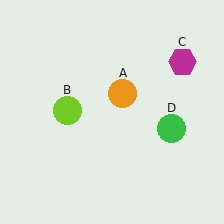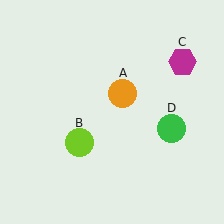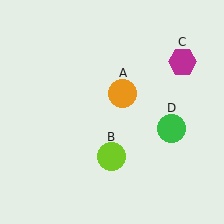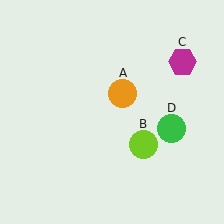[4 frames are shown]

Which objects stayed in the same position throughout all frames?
Orange circle (object A) and magenta hexagon (object C) and green circle (object D) remained stationary.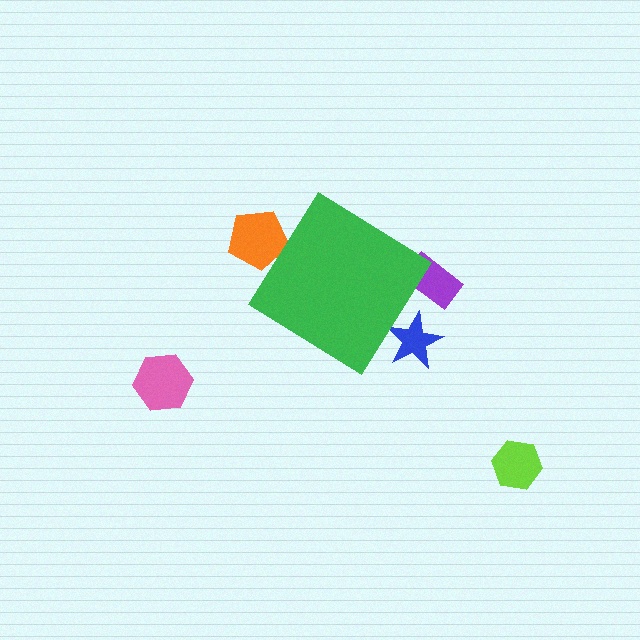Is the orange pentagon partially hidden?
Yes, the orange pentagon is partially hidden behind the green diamond.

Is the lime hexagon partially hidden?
No, the lime hexagon is fully visible.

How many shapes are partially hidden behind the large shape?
3 shapes are partially hidden.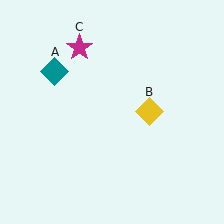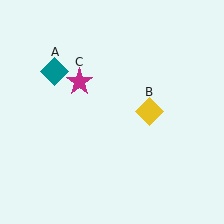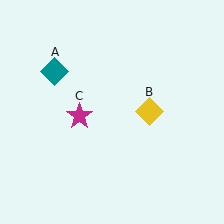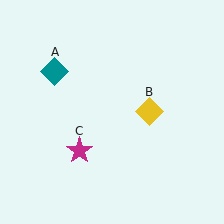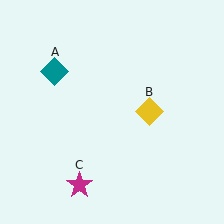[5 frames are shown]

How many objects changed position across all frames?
1 object changed position: magenta star (object C).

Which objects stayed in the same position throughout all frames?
Teal diamond (object A) and yellow diamond (object B) remained stationary.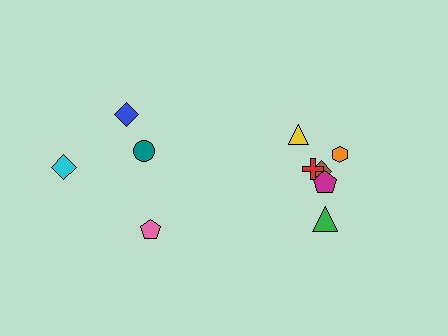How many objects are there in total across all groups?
There are 10 objects.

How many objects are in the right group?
There are 6 objects.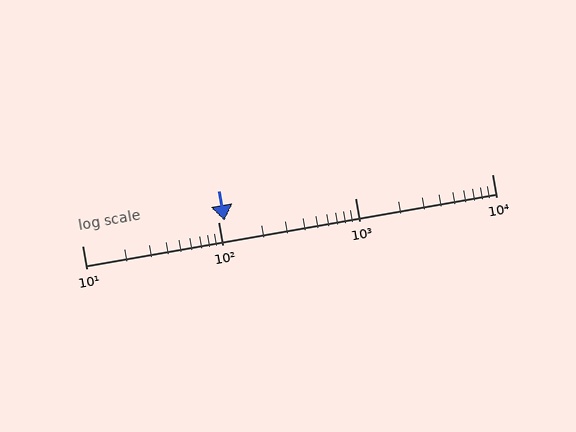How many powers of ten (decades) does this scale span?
The scale spans 3 decades, from 10 to 10000.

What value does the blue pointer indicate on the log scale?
The pointer indicates approximately 110.